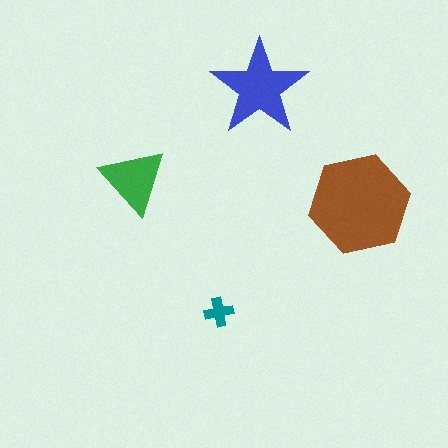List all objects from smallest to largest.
The teal cross, the green triangle, the blue star, the brown hexagon.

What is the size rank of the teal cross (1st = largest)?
4th.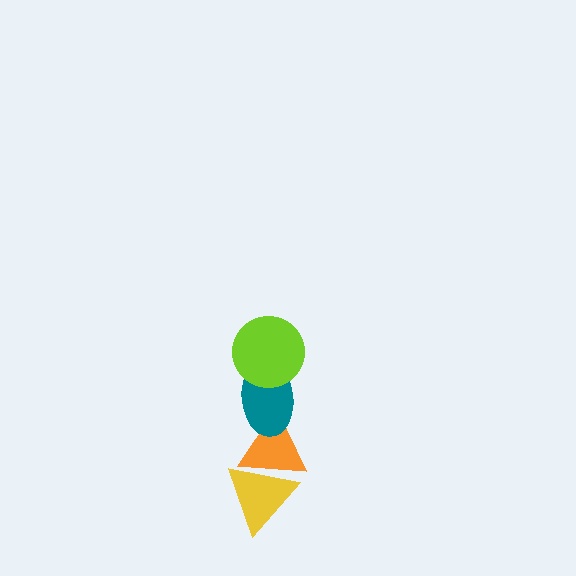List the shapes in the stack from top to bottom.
From top to bottom: the lime circle, the teal ellipse, the orange triangle, the yellow triangle.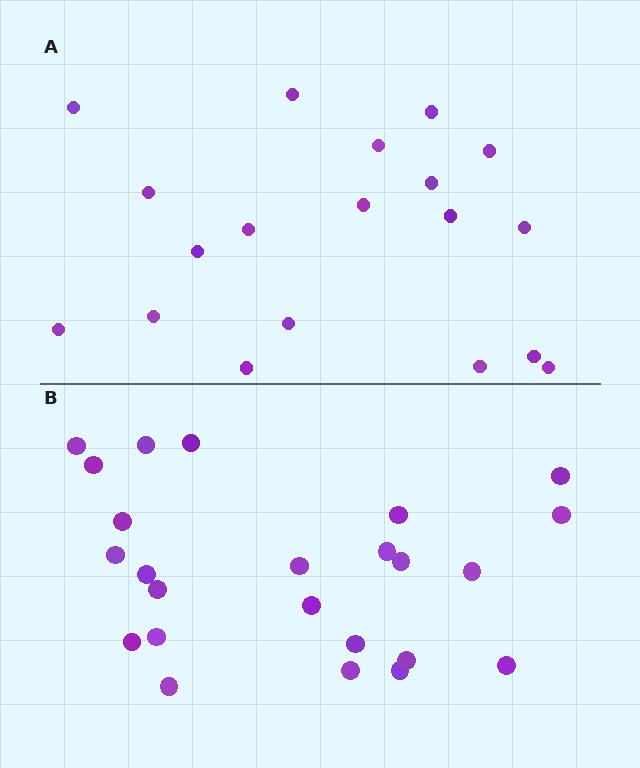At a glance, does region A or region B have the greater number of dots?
Region B (the bottom region) has more dots.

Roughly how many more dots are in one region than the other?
Region B has about 5 more dots than region A.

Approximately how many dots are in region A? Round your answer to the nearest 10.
About 20 dots. (The exact count is 19, which rounds to 20.)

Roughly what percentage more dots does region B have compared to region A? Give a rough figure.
About 25% more.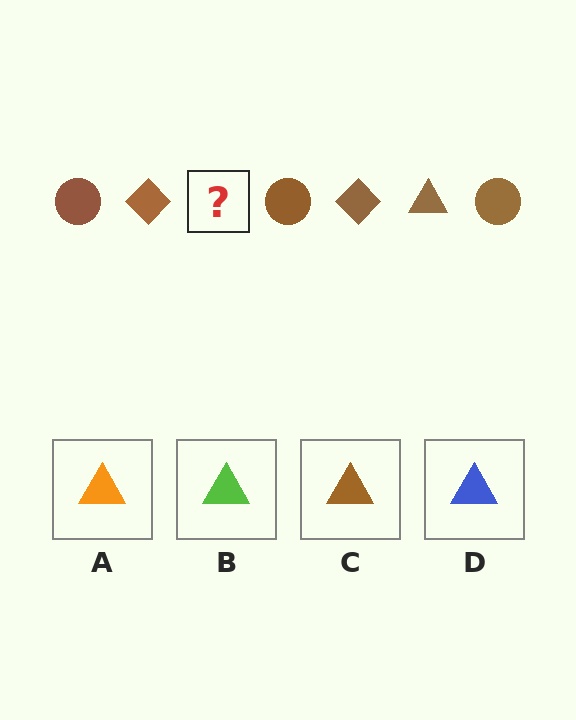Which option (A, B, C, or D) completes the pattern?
C.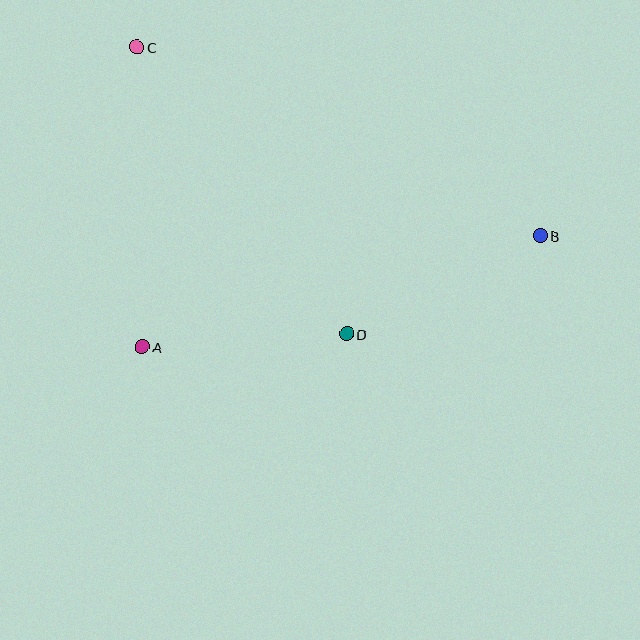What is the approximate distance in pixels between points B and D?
The distance between B and D is approximately 217 pixels.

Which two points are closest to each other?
Points A and D are closest to each other.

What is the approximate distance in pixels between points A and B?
The distance between A and B is approximately 413 pixels.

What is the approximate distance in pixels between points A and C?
The distance between A and C is approximately 300 pixels.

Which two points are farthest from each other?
Points B and C are farthest from each other.